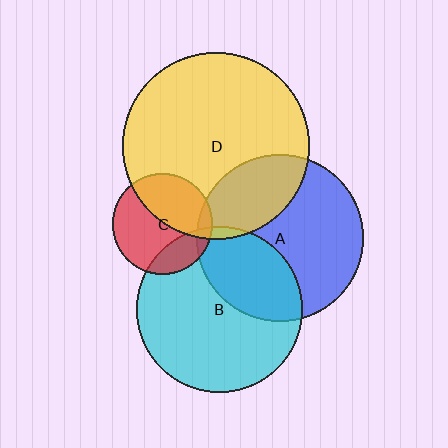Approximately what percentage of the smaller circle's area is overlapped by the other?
Approximately 10%.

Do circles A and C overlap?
Yes.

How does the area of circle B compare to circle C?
Approximately 2.7 times.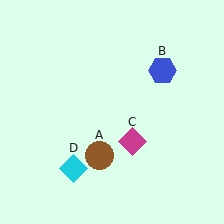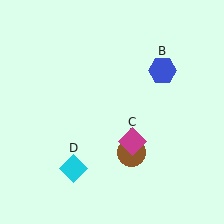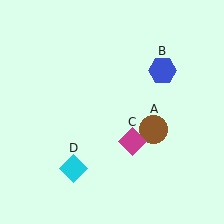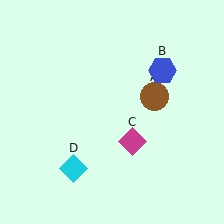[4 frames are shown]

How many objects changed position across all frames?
1 object changed position: brown circle (object A).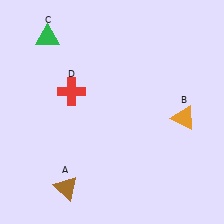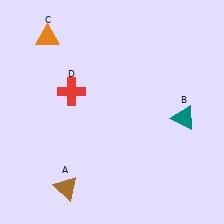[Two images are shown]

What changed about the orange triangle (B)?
In Image 1, B is orange. In Image 2, it changed to teal.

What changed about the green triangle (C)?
In Image 1, C is green. In Image 2, it changed to orange.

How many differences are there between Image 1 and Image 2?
There are 2 differences between the two images.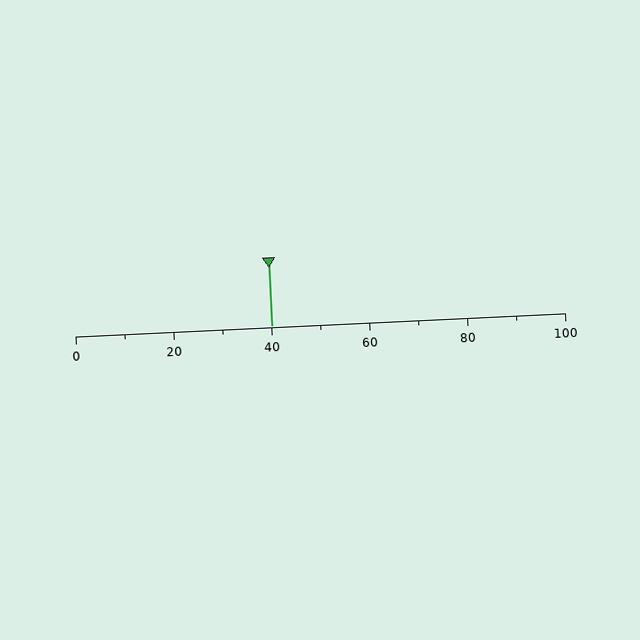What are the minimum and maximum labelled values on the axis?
The axis runs from 0 to 100.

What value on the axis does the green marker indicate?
The marker indicates approximately 40.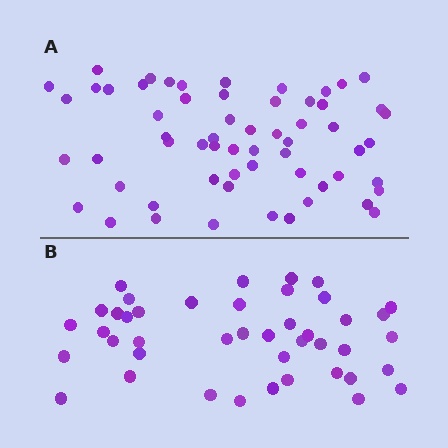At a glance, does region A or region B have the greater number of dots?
Region A (the top region) has more dots.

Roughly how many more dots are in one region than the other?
Region A has approximately 15 more dots than region B.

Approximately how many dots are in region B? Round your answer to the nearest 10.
About 40 dots. (The exact count is 43, which rounds to 40.)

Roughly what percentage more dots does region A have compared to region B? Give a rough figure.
About 40% more.